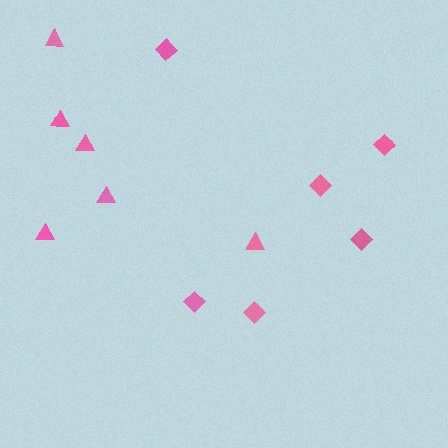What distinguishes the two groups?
There are 2 groups: one group of diamonds (6) and one group of triangles (6).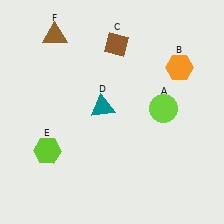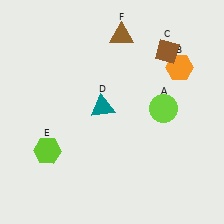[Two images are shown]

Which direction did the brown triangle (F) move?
The brown triangle (F) moved right.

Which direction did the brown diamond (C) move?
The brown diamond (C) moved right.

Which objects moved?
The objects that moved are: the brown diamond (C), the brown triangle (F).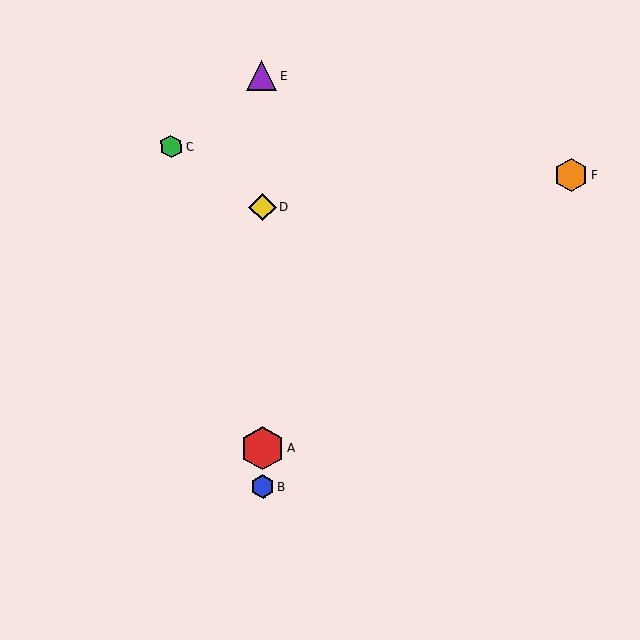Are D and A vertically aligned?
Yes, both are at x≈262.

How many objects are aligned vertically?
4 objects (A, B, D, E) are aligned vertically.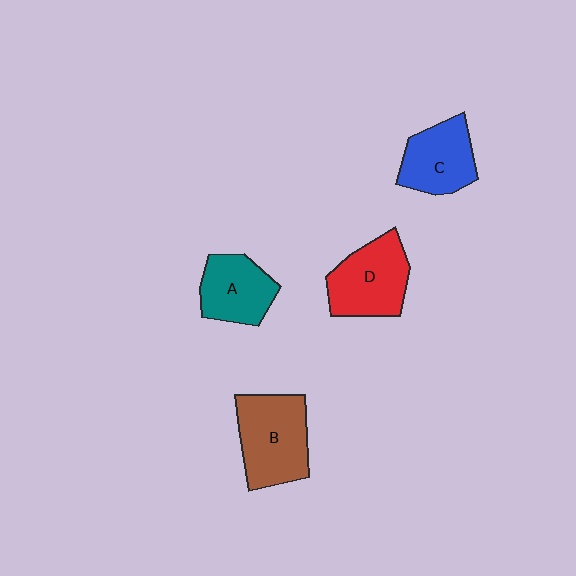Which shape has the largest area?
Shape B (brown).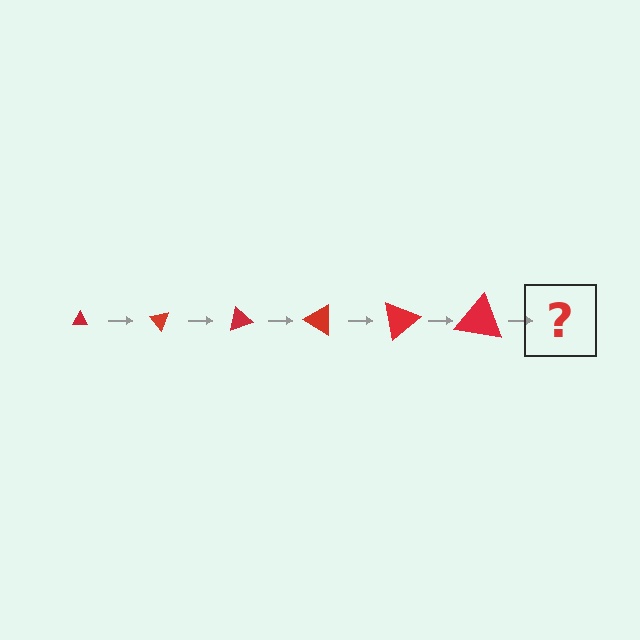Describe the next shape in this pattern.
It should be a triangle, larger than the previous one and rotated 300 degrees from the start.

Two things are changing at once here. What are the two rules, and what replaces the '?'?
The two rules are that the triangle grows larger each step and it rotates 50 degrees each step. The '?' should be a triangle, larger than the previous one and rotated 300 degrees from the start.